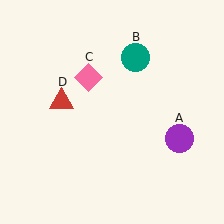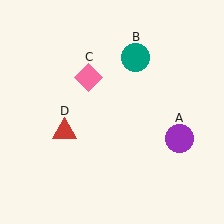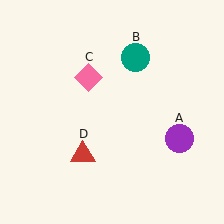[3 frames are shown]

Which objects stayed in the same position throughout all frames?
Purple circle (object A) and teal circle (object B) and pink diamond (object C) remained stationary.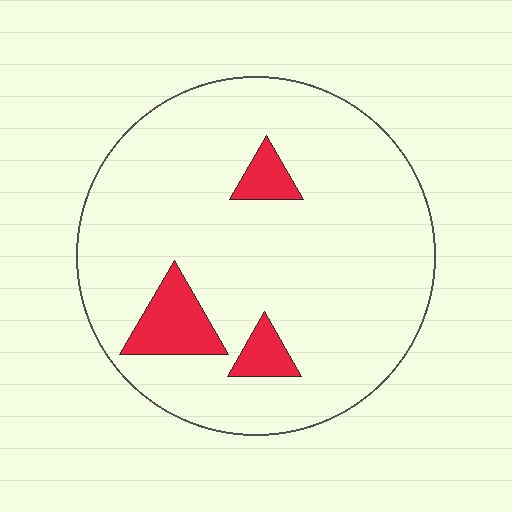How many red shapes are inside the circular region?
3.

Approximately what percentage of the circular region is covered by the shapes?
Approximately 10%.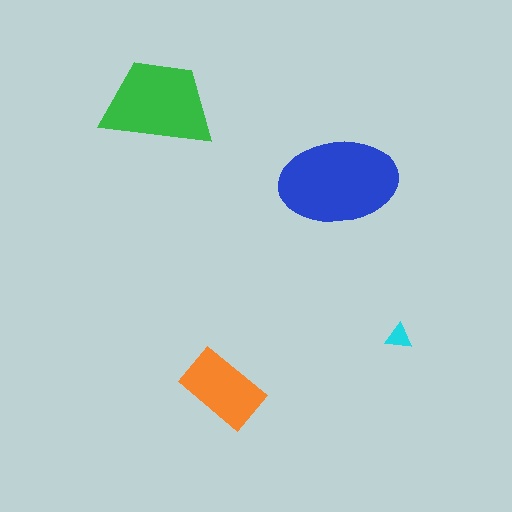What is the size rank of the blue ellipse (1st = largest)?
1st.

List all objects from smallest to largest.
The cyan triangle, the orange rectangle, the green trapezoid, the blue ellipse.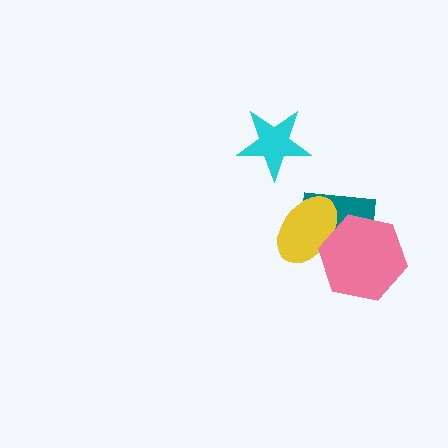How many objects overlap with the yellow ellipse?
2 objects overlap with the yellow ellipse.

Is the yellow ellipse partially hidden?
Yes, it is partially covered by another shape.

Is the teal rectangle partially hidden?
Yes, it is partially covered by another shape.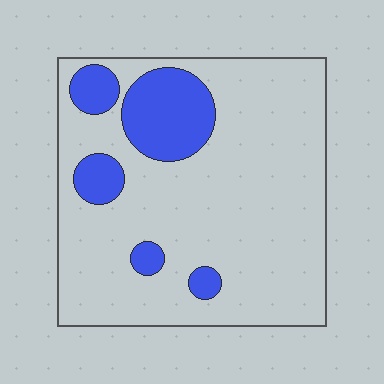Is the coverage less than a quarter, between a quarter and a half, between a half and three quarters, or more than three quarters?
Less than a quarter.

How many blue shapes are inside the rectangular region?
5.